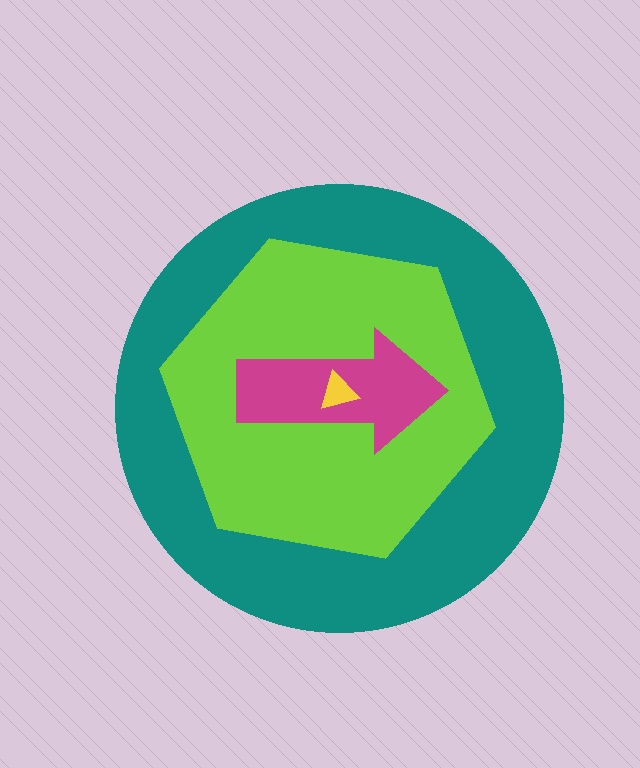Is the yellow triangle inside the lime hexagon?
Yes.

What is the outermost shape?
The teal circle.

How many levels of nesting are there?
4.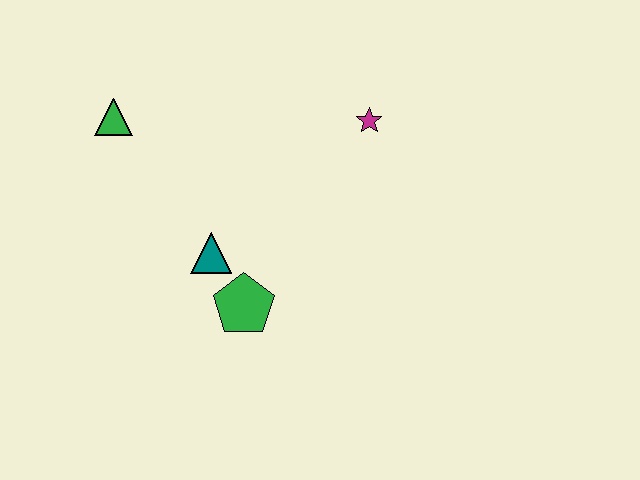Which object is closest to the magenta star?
The teal triangle is closest to the magenta star.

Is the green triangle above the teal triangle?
Yes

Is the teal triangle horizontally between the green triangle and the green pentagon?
Yes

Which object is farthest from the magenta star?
The green triangle is farthest from the magenta star.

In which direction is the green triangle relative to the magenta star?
The green triangle is to the left of the magenta star.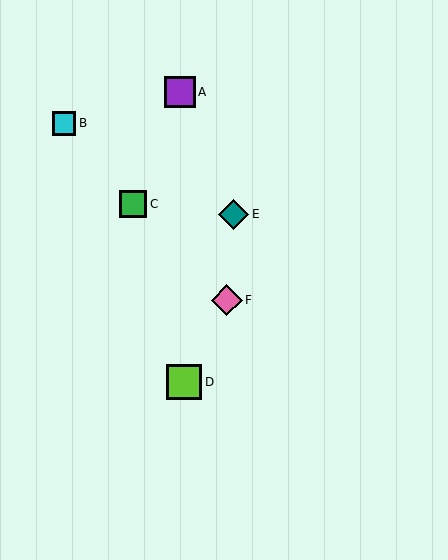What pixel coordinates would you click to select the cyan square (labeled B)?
Click at (64, 123) to select the cyan square B.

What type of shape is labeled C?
Shape C is a green square.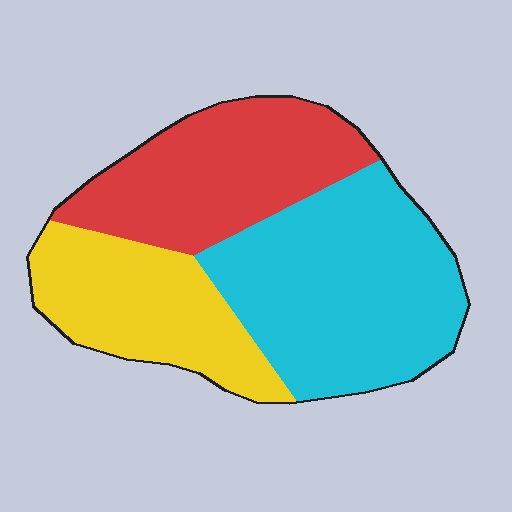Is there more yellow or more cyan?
Cyan.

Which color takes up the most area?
Cyan, at roughly 45%.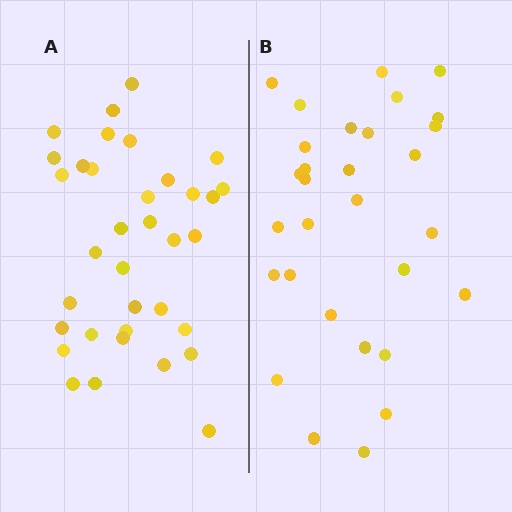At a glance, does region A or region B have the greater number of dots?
Region A (the left region) has more dots.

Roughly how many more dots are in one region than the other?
Region A has about 5 more dots than region B.